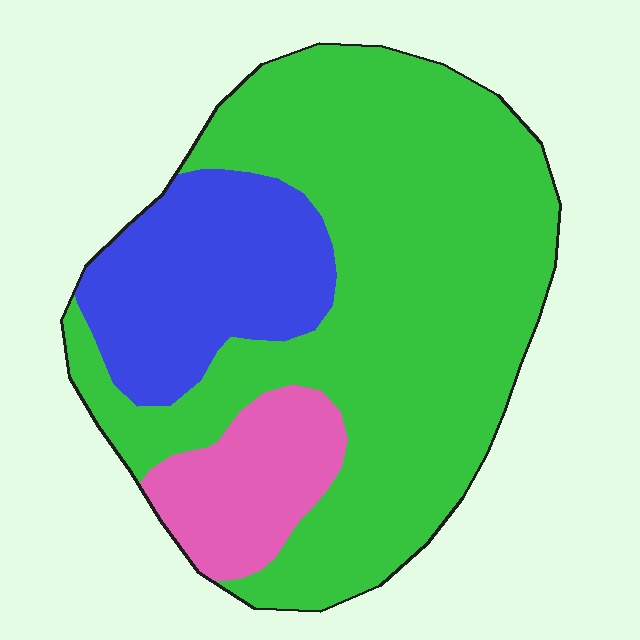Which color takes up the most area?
Green, at roughly 65%.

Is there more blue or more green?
Green.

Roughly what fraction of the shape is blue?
Blue takes up about one fifth (1/5) of the shape.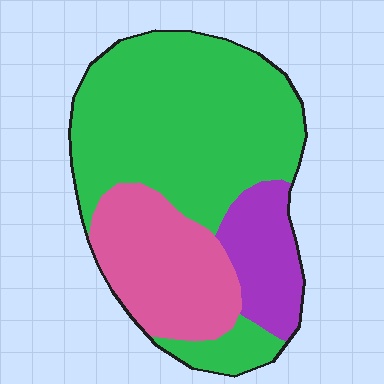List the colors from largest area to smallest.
From largest to smallest: green, pink, purple.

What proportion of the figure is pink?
Pink takes up between a sixth and a third of the figure.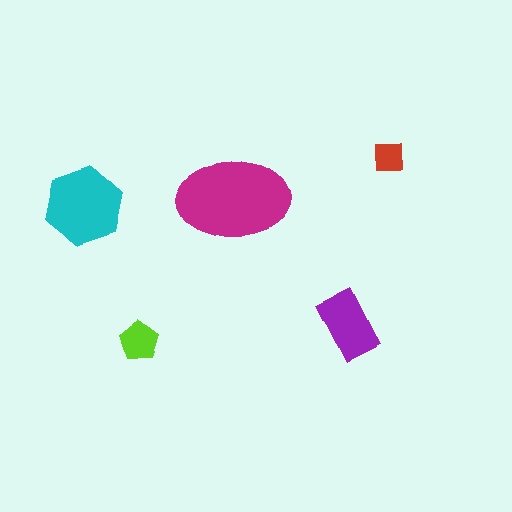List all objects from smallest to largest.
The red square, the lime pentagon, the purple rectangle, the cyan hexagon, the magenta ellipse.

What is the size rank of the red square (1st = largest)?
5th.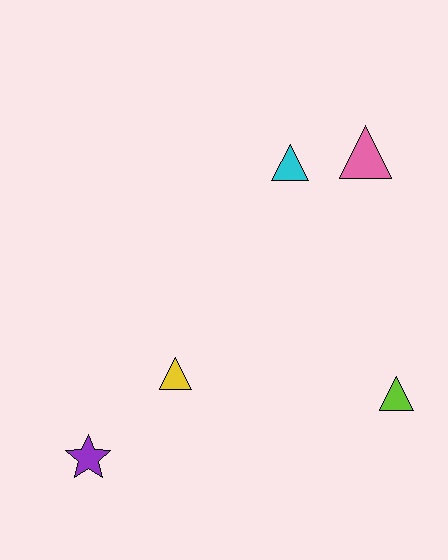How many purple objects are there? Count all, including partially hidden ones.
There is 1 purple object.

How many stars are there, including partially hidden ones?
There is 1 star.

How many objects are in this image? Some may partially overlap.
There are 5 objects.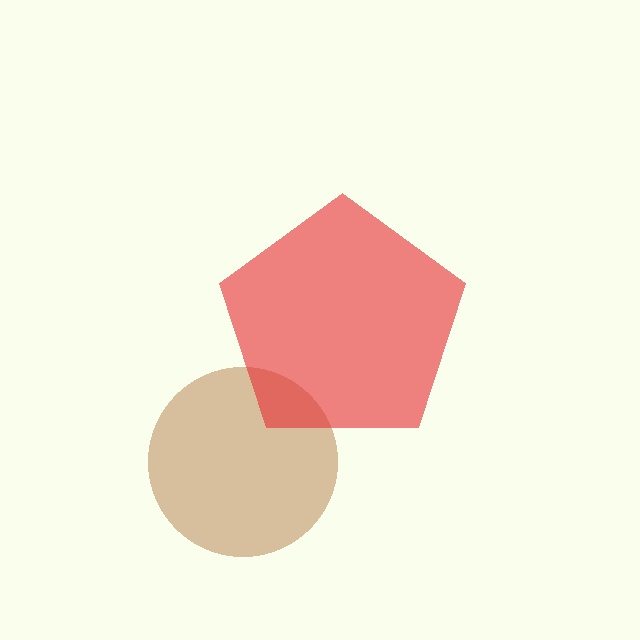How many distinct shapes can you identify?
There are 2 distinct shapes: a brown circle, a red pentagon.